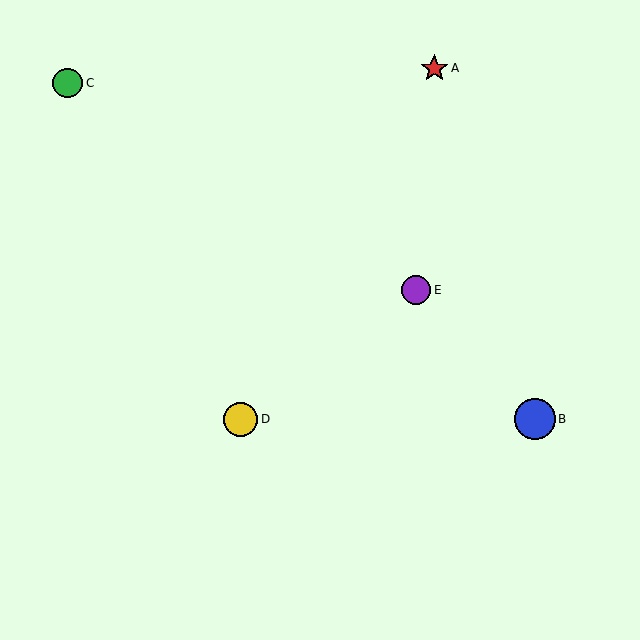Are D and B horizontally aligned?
Yes, both are at y≈419.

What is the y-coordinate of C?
Object C is at y≈83.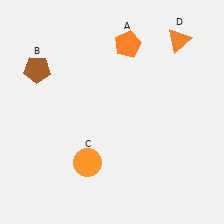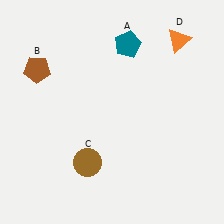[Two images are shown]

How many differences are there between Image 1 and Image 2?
There are 2 differences between the two images.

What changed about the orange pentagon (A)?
In Image 1, A is orange. In Image 2, it changed to teal.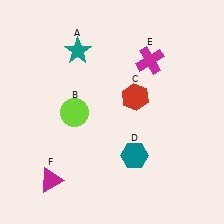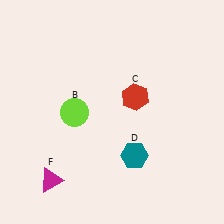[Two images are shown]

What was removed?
The teal star (A), the magenta cross (E) were removed in Image 2.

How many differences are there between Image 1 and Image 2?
There are 2 differences between the two images.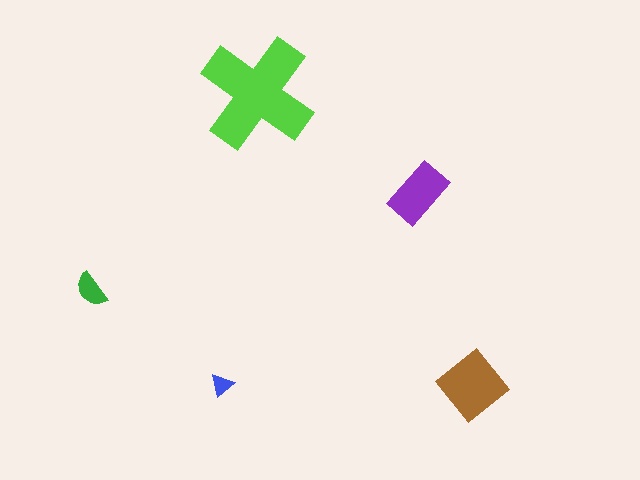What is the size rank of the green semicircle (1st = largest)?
4th.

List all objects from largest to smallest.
The lime cross, the brown diamond, the purple rectangle, the green semicircle, the blue triangle.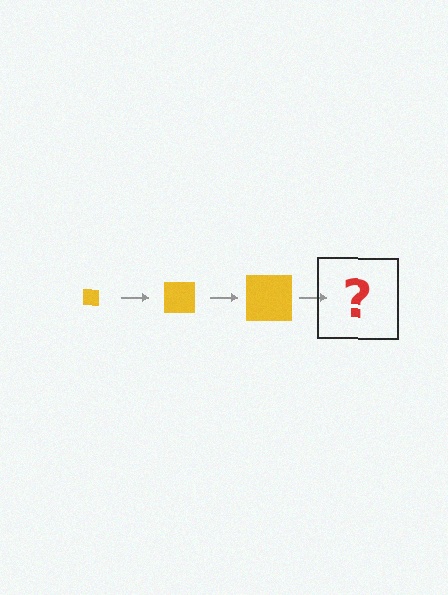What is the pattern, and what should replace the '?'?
The pattern is that the square gets progressively larger each step. The '?' should be a yellow square, larger than the previous one.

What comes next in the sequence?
The next element should be a yellow square, larger than the previous one.